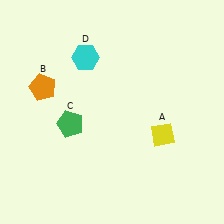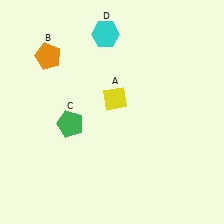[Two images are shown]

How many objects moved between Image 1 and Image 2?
3 objects moved between the two images.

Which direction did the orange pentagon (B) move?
The orange pentagon (B) moved up.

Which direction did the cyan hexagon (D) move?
The cyan hexagon (D) moved up.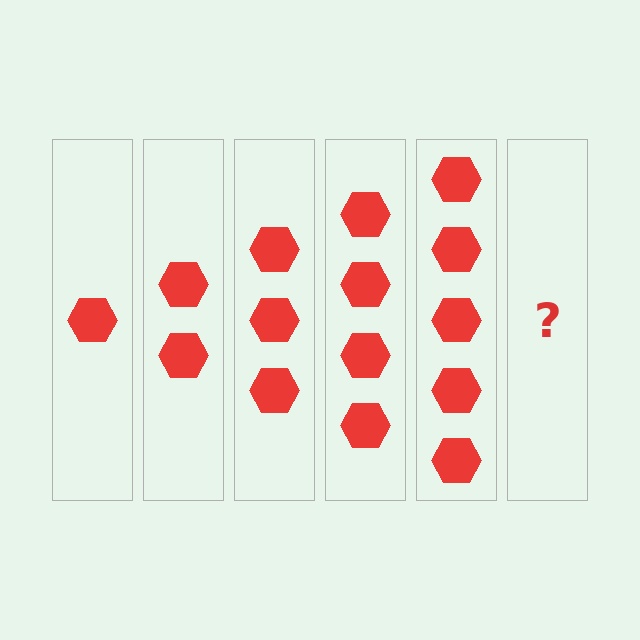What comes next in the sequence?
The next element should be 6 hexagons.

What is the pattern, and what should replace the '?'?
The pattern is that each step adds one more hexagon. The '?' should be 6 hexagons.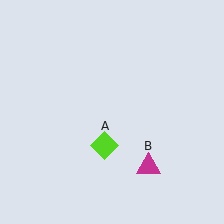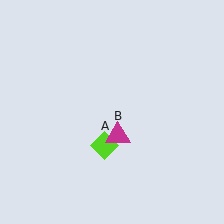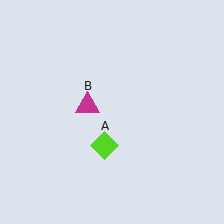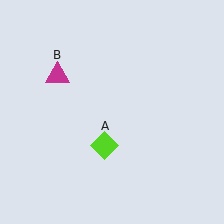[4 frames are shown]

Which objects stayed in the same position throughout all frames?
Lime diamond (object A) remained stationary.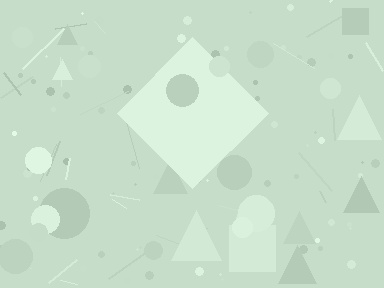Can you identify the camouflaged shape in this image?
The camouflaged shape is a diamond.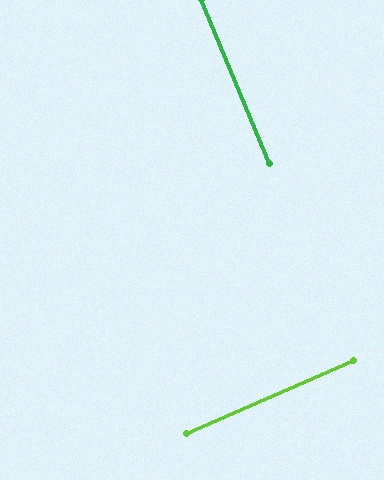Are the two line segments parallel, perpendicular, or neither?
Perpendicular — they meet at approximately 89°.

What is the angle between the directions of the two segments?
Approximately 89 degrees.